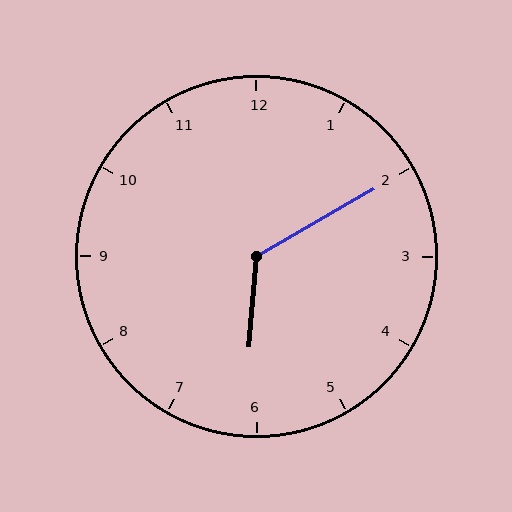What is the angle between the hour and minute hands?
Approximately 125 degrees.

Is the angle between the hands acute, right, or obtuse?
It is obtuse.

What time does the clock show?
6:10.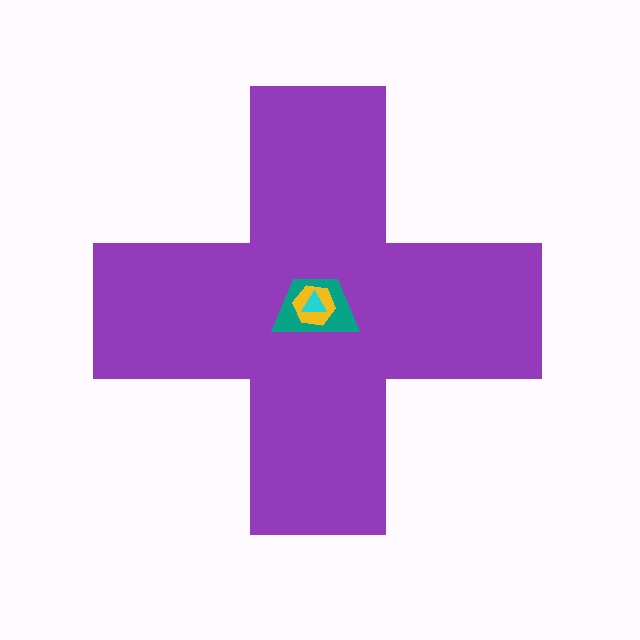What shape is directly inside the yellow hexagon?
The cyan triangle.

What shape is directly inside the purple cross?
The teal trapezoid.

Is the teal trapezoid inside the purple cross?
Yes.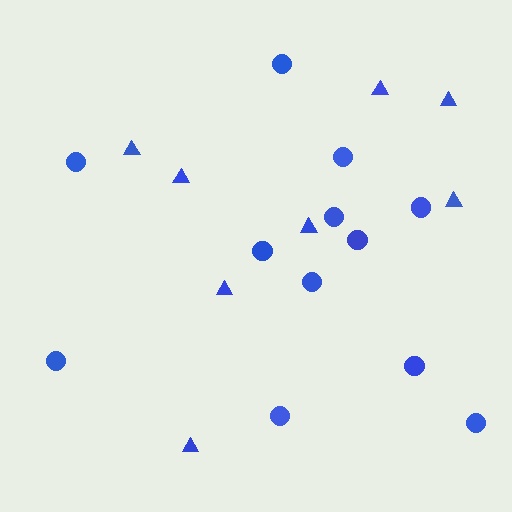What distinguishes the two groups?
There are 2 groups: one group of triangles (8) and one group of circles (12).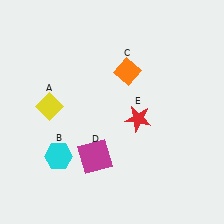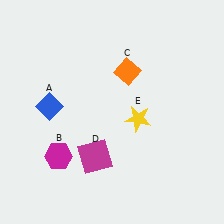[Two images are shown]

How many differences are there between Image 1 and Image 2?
There are 3 differences between the two images.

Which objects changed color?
A changed from yellow to blue. B changed from cyan to magenta. E changed from red to yellow.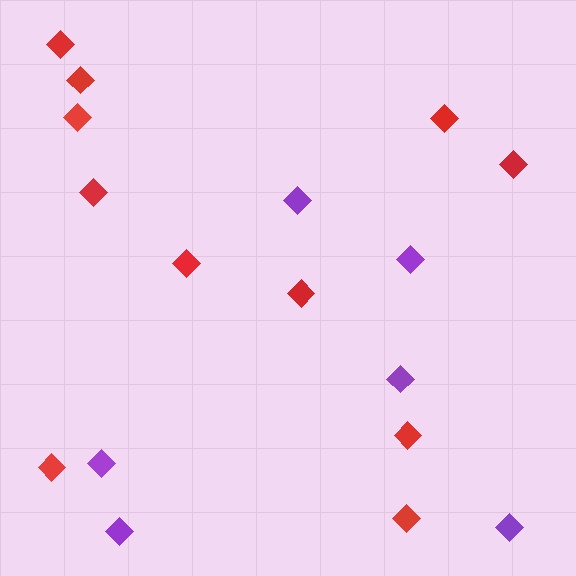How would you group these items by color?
There are 2 groups: one group of red diamonds (11) and one group of purple diamonds (6).